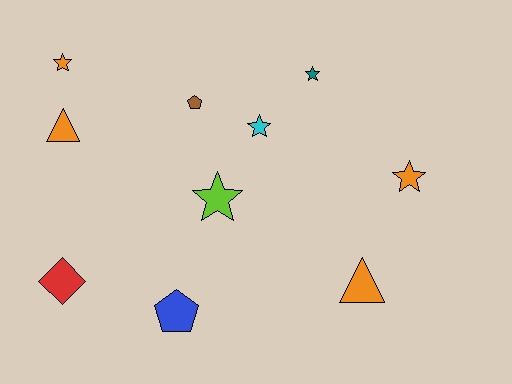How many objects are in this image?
There are 10 objects.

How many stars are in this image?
There are 5 stars.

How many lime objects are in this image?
There is 1 lime object.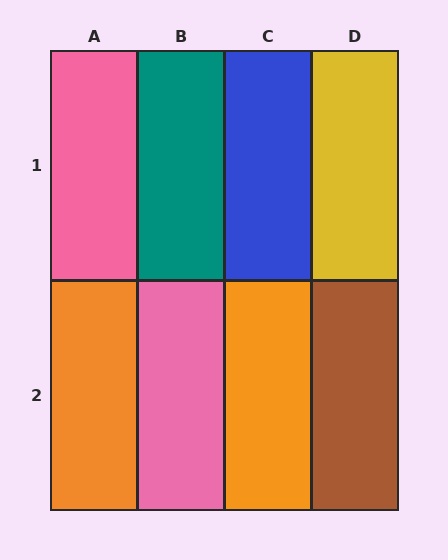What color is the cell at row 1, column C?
Blue.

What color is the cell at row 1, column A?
Pink.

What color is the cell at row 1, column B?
Teal.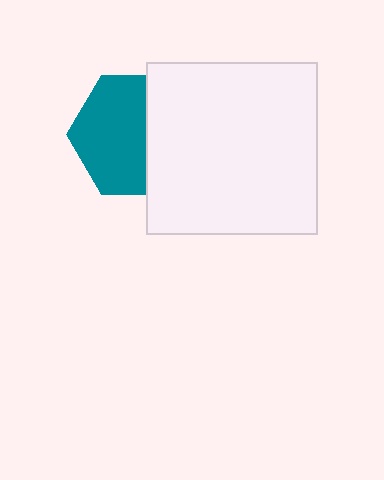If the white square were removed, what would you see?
You would see the complete teal hexagon.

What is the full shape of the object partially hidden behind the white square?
The partially hidden object is a teal hexagon.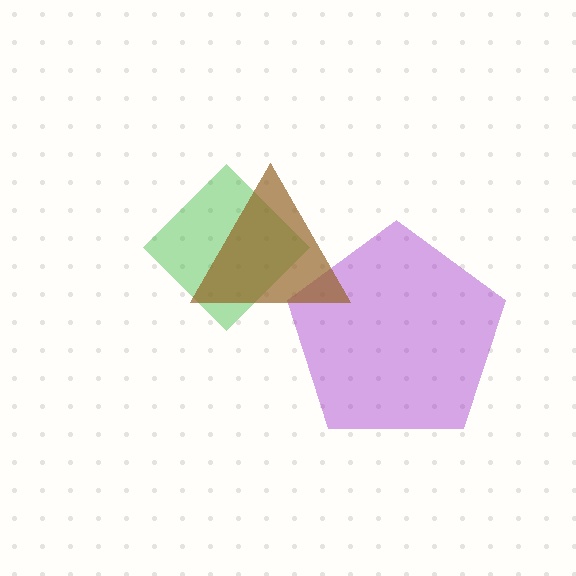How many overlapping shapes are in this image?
There are 3 overlapping shapes in the image.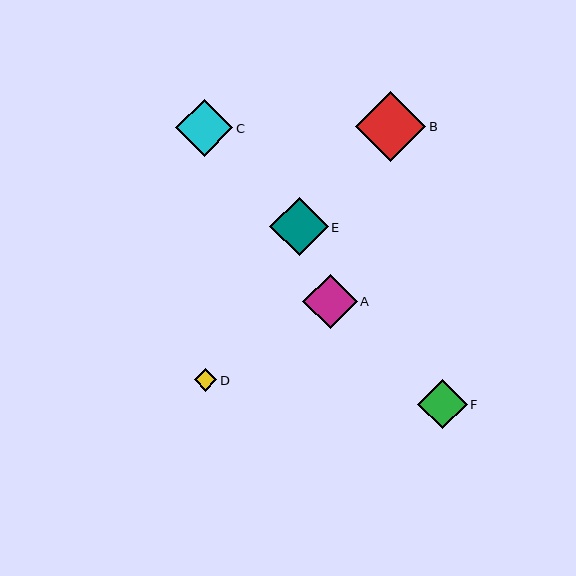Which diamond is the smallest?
Diamond D is the smallest with a size of approximately 22 pixels.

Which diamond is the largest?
Diamond B is the largest with a size of approximately 70 pixels.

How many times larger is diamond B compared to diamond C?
Diamond B is approximately 1.2 times the size of diamond C.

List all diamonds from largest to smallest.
From largest to smallest: B, E, C, A, F, D.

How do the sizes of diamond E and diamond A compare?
Diamond E and diamond A are approximately the same size.